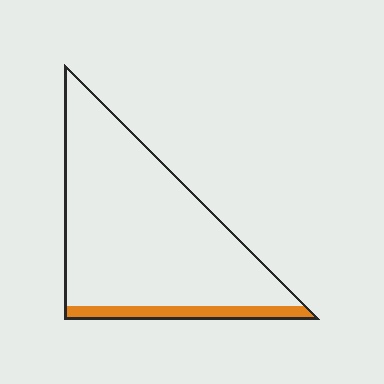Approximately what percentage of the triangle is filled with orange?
Approximately 10%.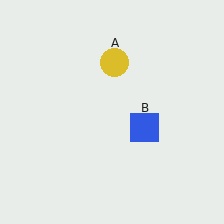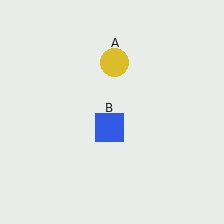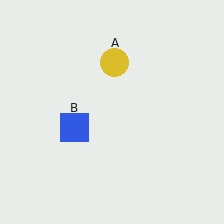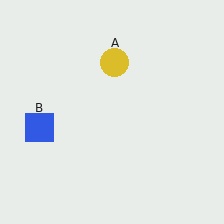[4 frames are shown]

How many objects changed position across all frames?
1 object changed position: blue square (object B).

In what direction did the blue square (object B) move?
The blue square (object B) moved left.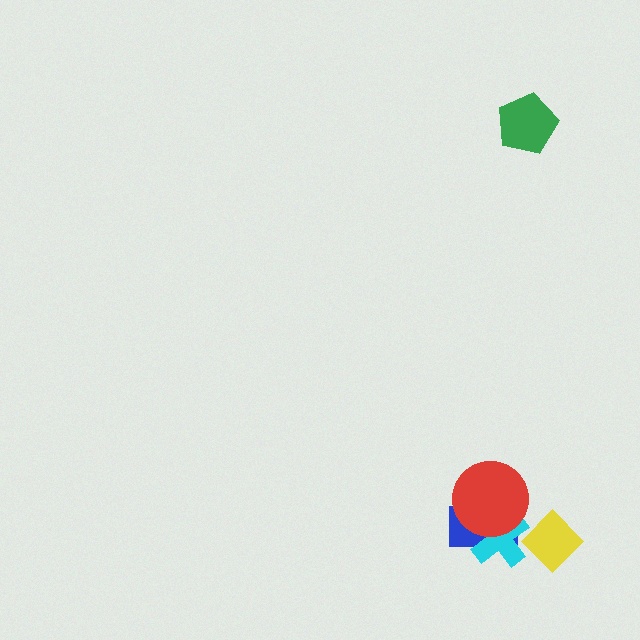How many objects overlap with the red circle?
2 objects overlap with the red circle.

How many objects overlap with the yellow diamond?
1 object overlaps with the yellow diamond.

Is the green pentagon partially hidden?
No, no other shape covers it.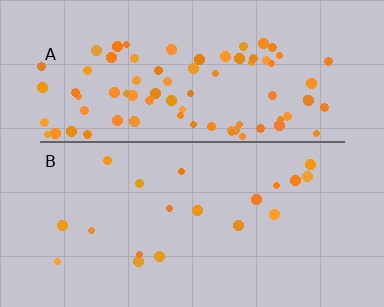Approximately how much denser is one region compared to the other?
Approximately 4.4× — region A over region B.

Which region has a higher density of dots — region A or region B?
A (the top).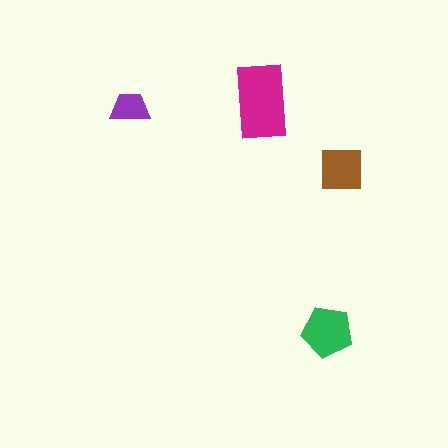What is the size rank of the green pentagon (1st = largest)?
2nd.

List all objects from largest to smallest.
The magenta rectangle, the green pentagon, the brown square, the purple trapezoid.